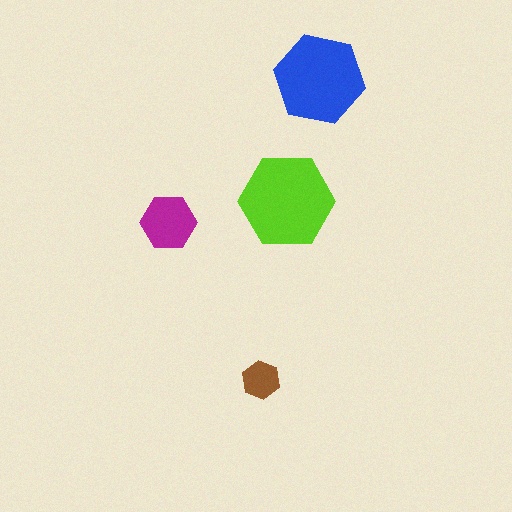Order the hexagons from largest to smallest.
the lime one, the blue one, the magenta one, the brown one.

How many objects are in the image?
There are 4 objects in the image.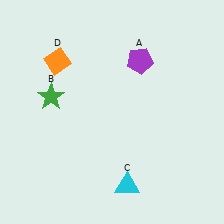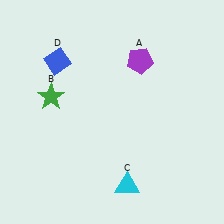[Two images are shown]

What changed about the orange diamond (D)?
In Image 1, D is orange. In Image 2, it changed to blue.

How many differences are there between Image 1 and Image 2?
There is 1 difference between the two images.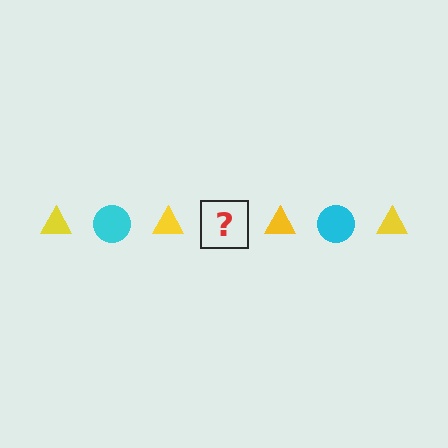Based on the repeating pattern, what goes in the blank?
The blank should be a cyan circle.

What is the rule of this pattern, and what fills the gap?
The rule is that the pattern alternates between yellow triangle and cyan circle. The gap should be filled with a cyan circle.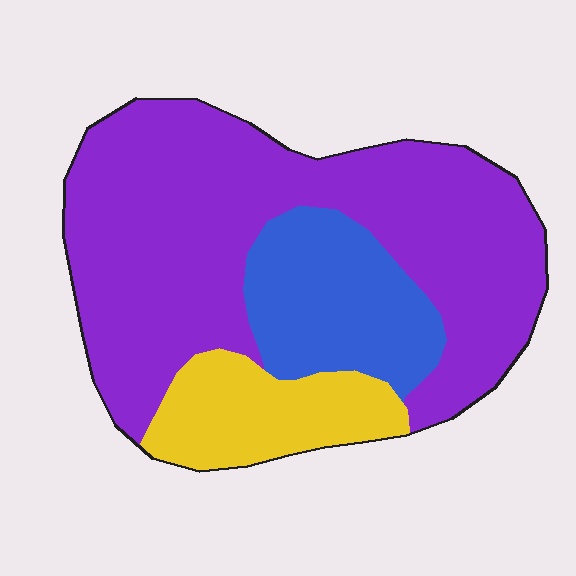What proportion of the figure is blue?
Blue covers around 20% of the figure.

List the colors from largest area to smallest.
From largest to smallest: purple, blue, yellow.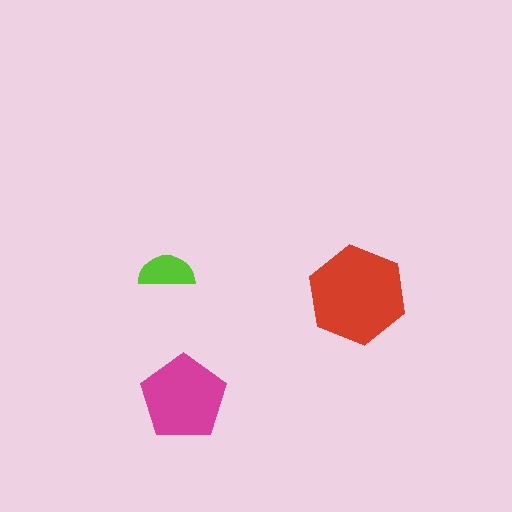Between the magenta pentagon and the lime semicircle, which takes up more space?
The magenta pentagon.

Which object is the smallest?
The lime semicircle.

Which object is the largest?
The red hexagon.